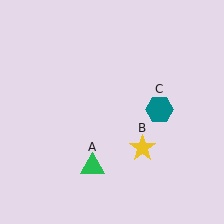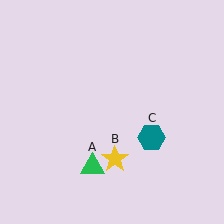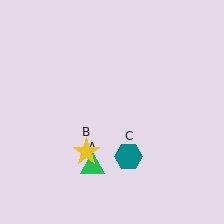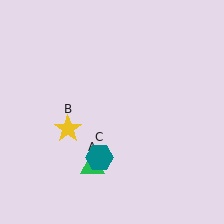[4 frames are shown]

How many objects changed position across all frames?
2 objects changed position: yellow star (object B), teal hexagon (object C).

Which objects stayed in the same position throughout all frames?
Green triangle (object A) remained stationary.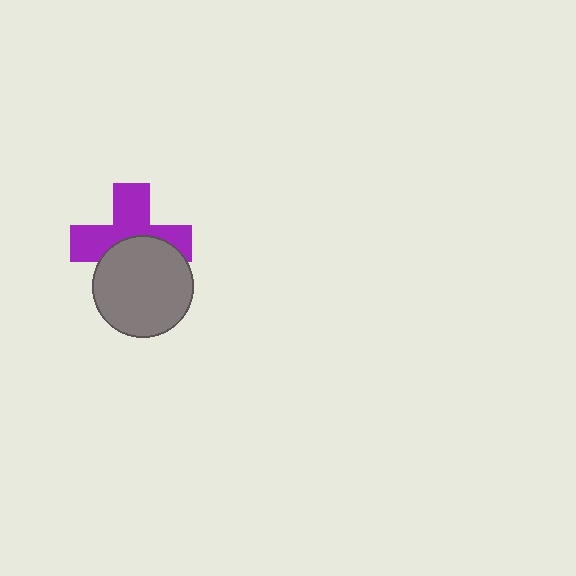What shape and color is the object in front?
The object in front is a gray circle.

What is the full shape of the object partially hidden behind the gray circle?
The partially hidden object is a purple cross.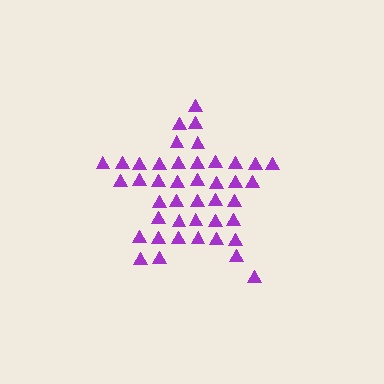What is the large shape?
The large shape is a star.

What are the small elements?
The small elements are triangles.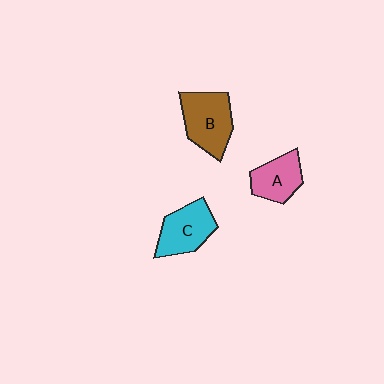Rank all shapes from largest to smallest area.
From largest to smallest: B (brown), C (cyan), A (pink).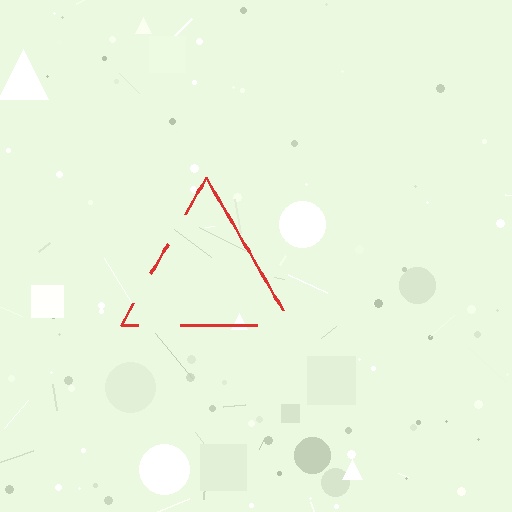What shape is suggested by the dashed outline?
The dashed outline suggests a triangle.